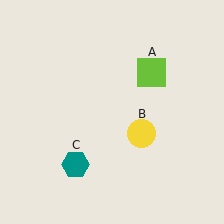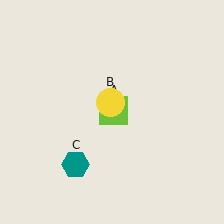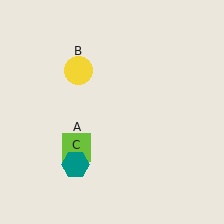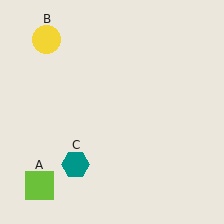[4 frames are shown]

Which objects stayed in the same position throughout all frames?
Teal hexagon (object C) remained stationary.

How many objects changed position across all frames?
2 objects changed position: lime square (object A), yellow circle (object B).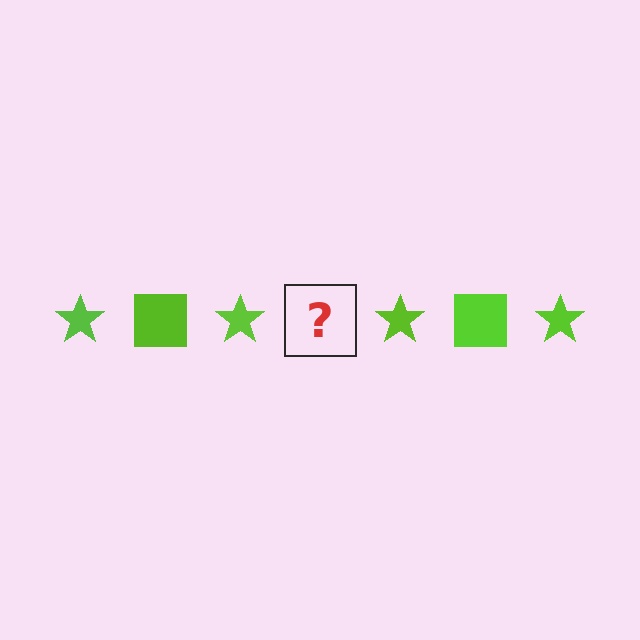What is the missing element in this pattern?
The missing element is a lime square.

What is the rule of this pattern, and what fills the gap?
The rule is that the pattern cycles through star, square shapes in lime. The gap should be filled with a lime square.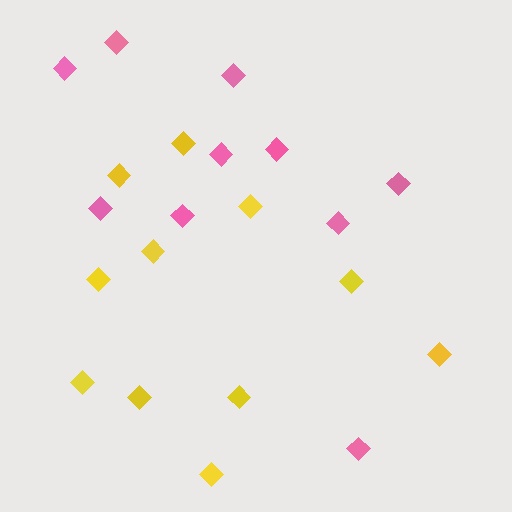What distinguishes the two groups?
There are 2 groups: one group of pink diamonds (10) and one group of yellow diamonds (11).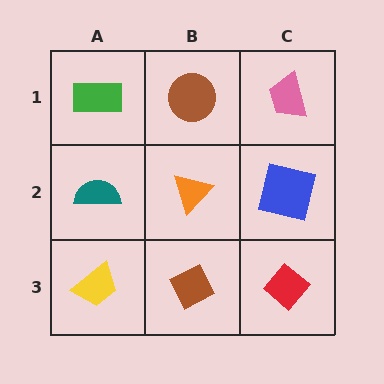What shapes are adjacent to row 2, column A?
A green rectangle (row 1, column A), a yellow trapezoid (row 3, column A), an orange triangle (row 2, column B).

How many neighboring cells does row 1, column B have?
3.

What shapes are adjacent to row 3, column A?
A teal semicircle (row 2, column A), a brown diamond (row 3, column B).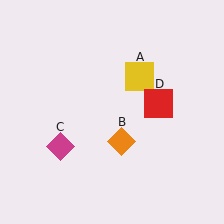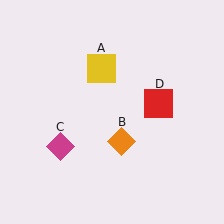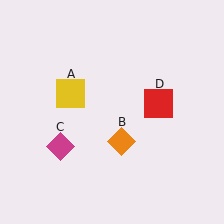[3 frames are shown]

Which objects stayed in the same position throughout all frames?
Orange diamond (object B) and magenta diamond (object C) and red square (object D) remained stationary.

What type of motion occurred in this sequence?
The yellow square (object A) rotated counterclockwise around the center of the scene.